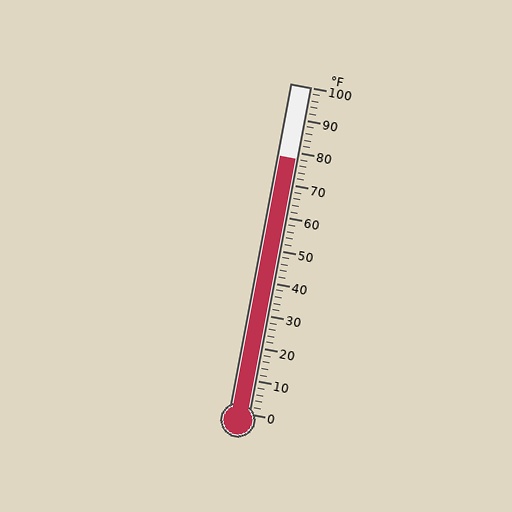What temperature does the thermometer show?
The thermometer shows approximately 78°F.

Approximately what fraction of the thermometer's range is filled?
The thermometer is filled to approximately 80% of its range.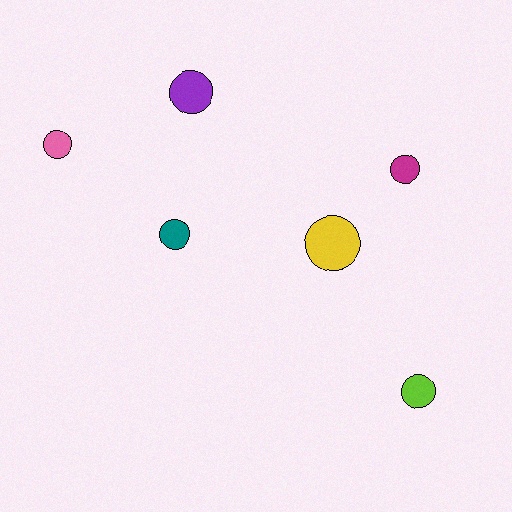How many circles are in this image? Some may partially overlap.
There are 6 circles.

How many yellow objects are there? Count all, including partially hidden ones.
There is 1 yellow object.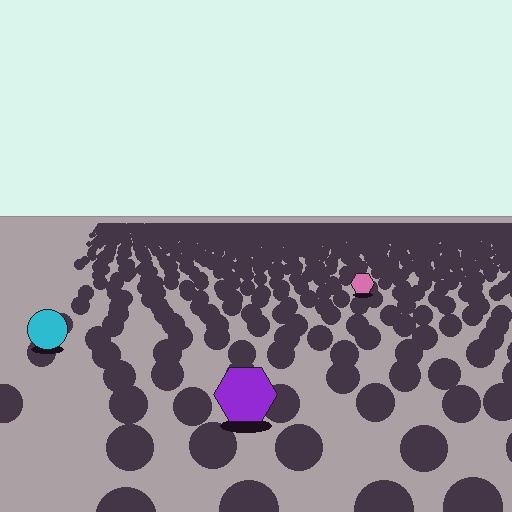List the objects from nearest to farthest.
From nearest to farthest: the purple hexagon, the cyan circle, the pink hexagon.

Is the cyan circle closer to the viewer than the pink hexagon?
Yes. The cyan circle is closer — you can tell from the texture gradient: the ground texture is coarser near it.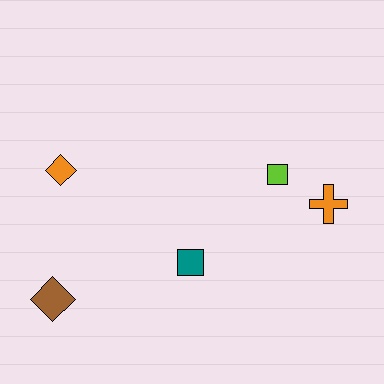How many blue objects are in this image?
There are no blue objects.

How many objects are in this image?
There are 5 objects.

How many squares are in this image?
There are 2 squares.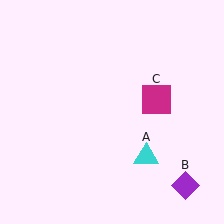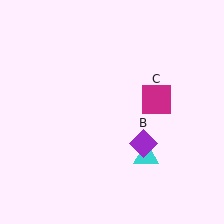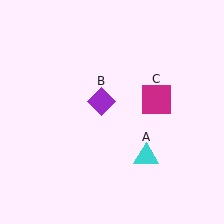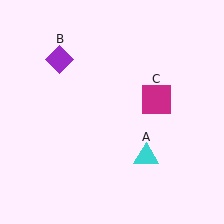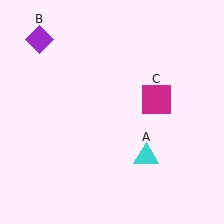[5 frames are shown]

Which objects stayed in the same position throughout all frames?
Cyan triangle (object A) and magenta square (object C) remained stationary.